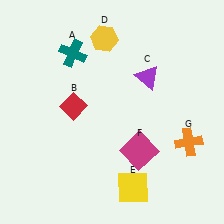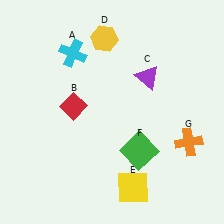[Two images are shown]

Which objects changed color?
A changed from teal to cyan. F changed from magenta to green.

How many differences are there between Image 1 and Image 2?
There are 2 differences between the two images.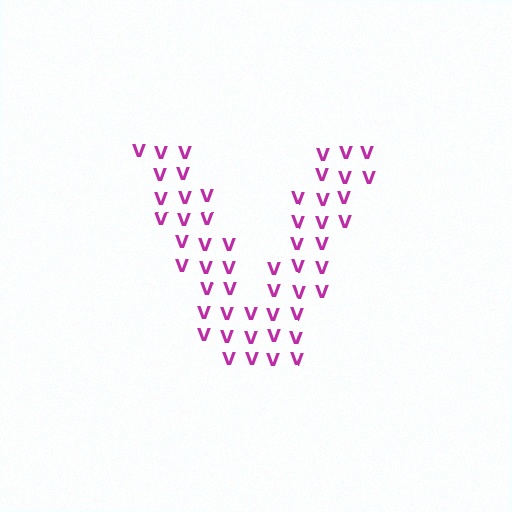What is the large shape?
The large shape is the letter V.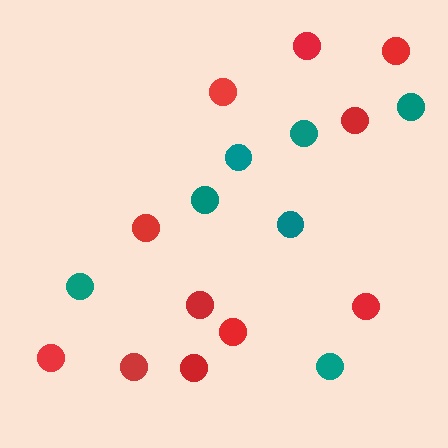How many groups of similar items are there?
There are 2 groups: one group of red circles (11) and one group of teal circles (7).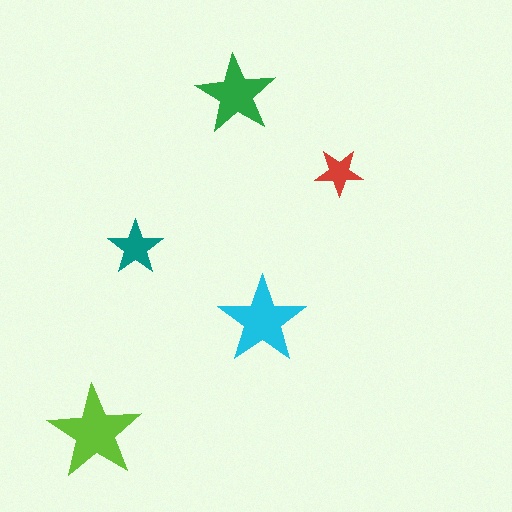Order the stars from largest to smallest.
the lime one, the cyan one, the green one, the teal one, the red one.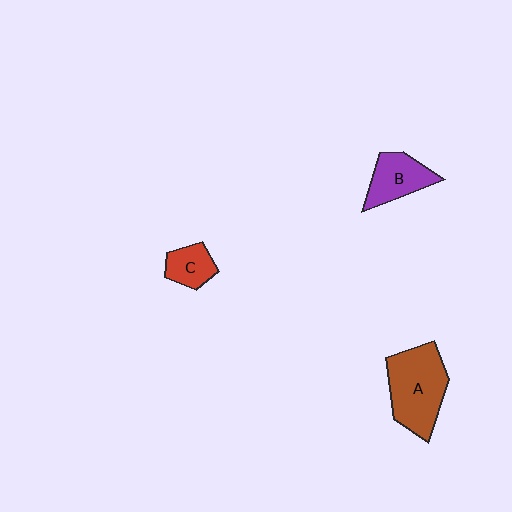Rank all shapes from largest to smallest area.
From largest to smallest: A (brown), B (purple), C (red).